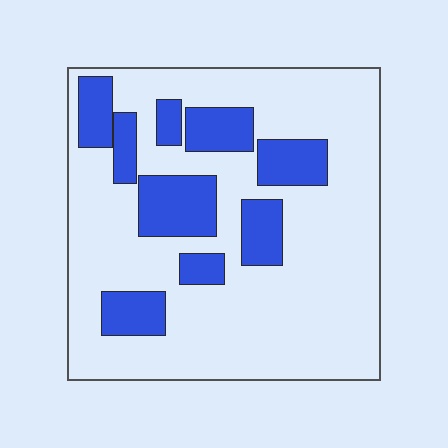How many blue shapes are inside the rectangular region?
9.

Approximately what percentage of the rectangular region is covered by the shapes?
Approximately 25%.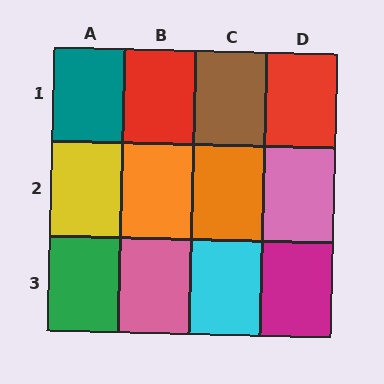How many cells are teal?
1 cell is teal.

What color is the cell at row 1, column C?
Brown.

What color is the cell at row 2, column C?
Orange.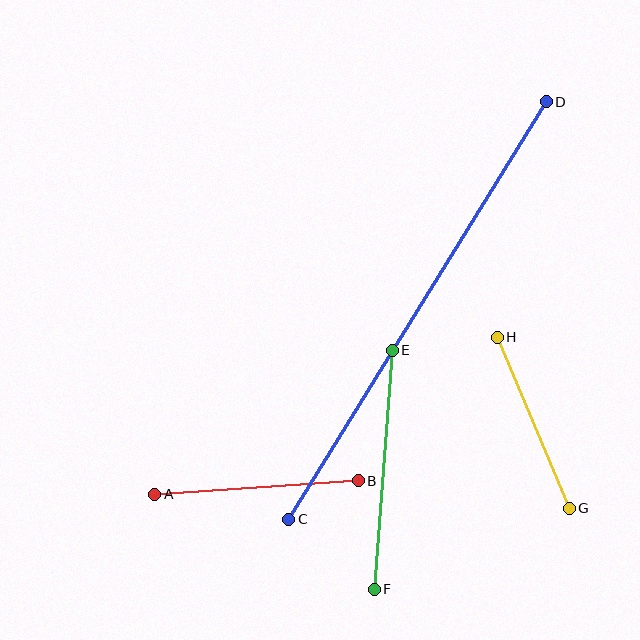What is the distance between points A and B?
The distance is approximately 204 pixels.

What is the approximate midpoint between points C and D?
The midpoint is at approximately (418, 311) pixels.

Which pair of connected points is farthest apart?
Points C and D are farthest apart.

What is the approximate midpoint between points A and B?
The midpoint is at approximately (256, 488) pixels.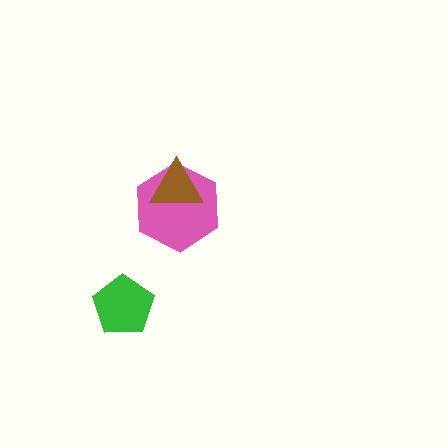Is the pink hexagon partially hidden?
Yes, it is partially covered by another shape.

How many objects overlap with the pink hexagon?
1 object overlaps with the pink hexagon.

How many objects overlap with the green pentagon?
0 objects overlap with the green pentagon.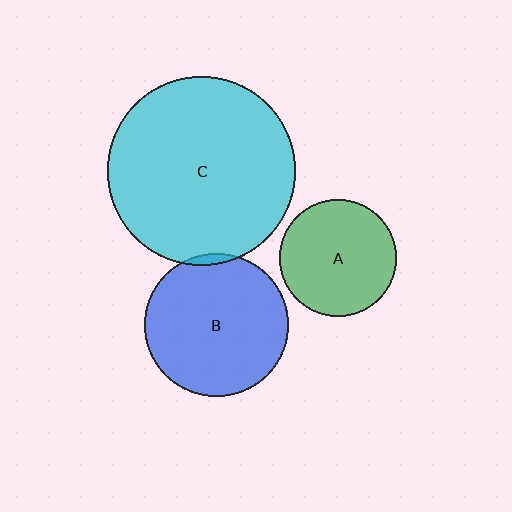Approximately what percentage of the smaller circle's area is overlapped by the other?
Approximately 5%.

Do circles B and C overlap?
Yes.